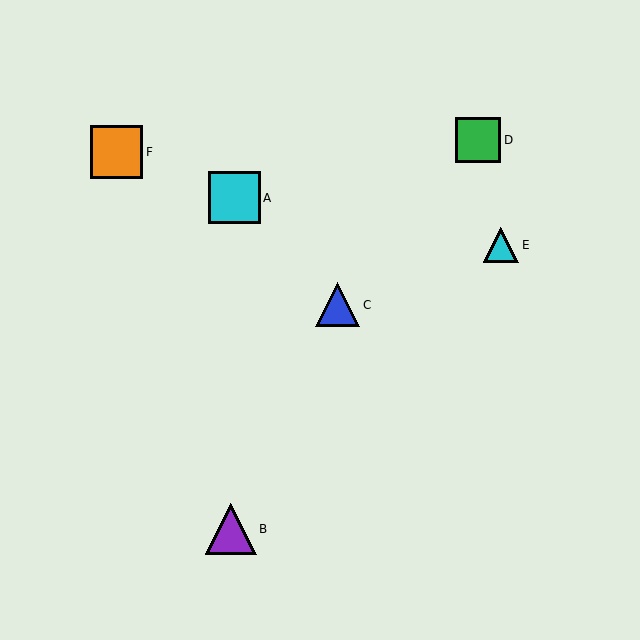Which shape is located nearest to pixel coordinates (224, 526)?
The purple triangle (labeled B) at (231, 529) is nearest to that location.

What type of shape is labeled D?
Shape D is a green square.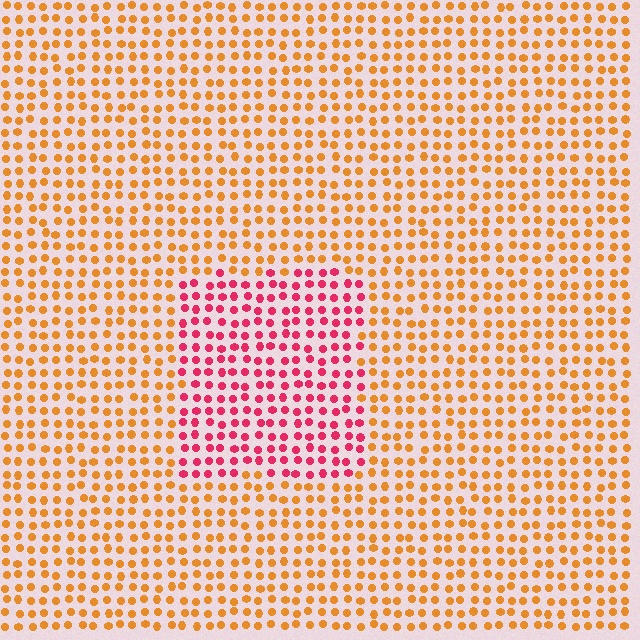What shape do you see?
I see a rectangle.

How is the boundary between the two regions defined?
The boundary is defined purely by a slight shift in hue (about 50 degrees). Spacing, size, and orientation are identical on both sides.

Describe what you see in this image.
The image is filled with small orange elements in a uniform arrangement. A rectangle-shaped region is visible where the elements are tinted to a slightly different hue, forming a subtle color boundary.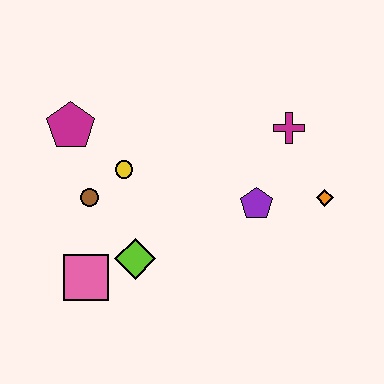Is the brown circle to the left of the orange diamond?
Yes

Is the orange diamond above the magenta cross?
No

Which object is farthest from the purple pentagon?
The magenta pentagon is farthest from the purple pentagon.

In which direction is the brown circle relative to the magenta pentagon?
The brown circle is below the magenta pentagon.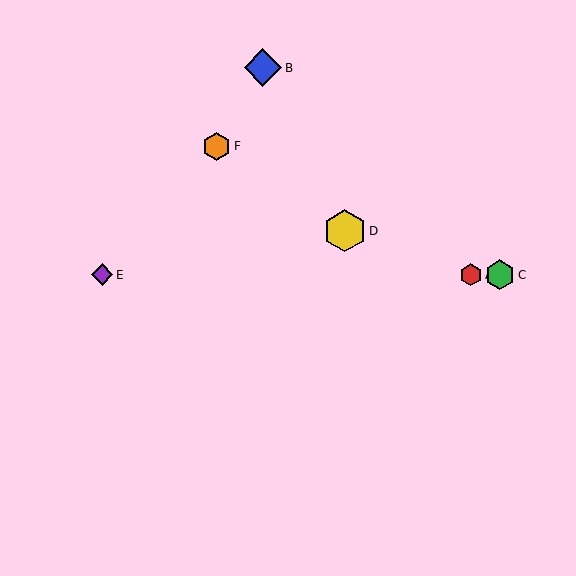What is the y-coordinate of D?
Object D is at y≈231.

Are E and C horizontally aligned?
Yes, both are at y≈275.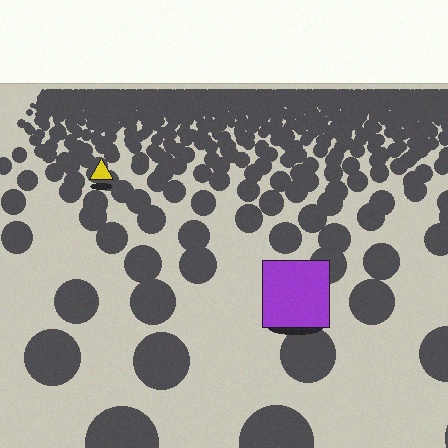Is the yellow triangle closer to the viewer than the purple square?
No. The purple square is closer — you can tell from the texture gradient: the ground texture is coarser near it.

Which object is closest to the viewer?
The purple square is closest. The texture marks near it are larger and more spread out.